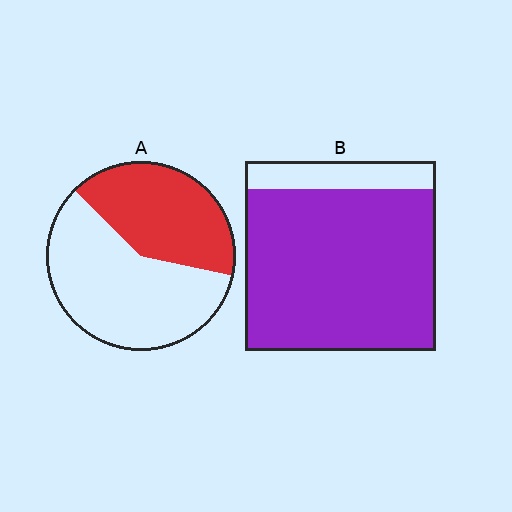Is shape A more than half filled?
No.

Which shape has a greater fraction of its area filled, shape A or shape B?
Shape B.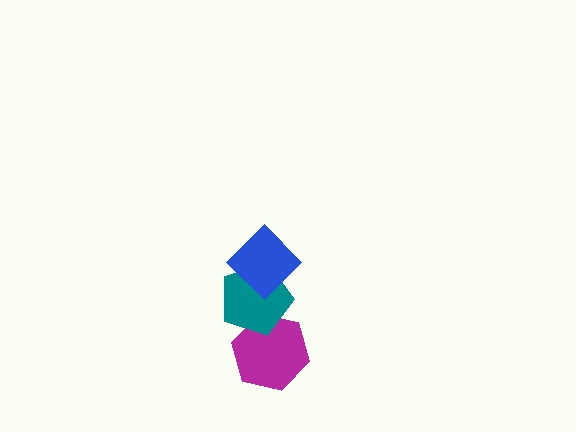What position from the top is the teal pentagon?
The teal pentagon is 2nd from the top.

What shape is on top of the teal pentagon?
The blue diamond is on top of the teal pentagon.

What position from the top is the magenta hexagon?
The magenta hexagon is 3rd from the top.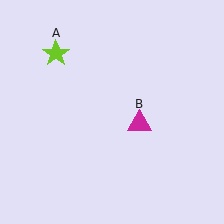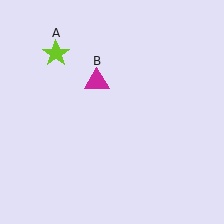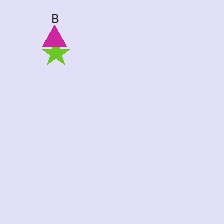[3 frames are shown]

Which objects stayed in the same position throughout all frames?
Lime star (object A) remained stationary.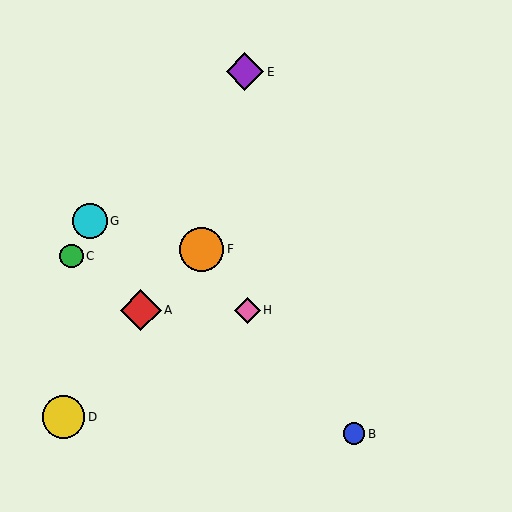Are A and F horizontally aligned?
No, A is at y≈310 and F is at y≈249.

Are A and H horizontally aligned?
Yes, both are at y≈310.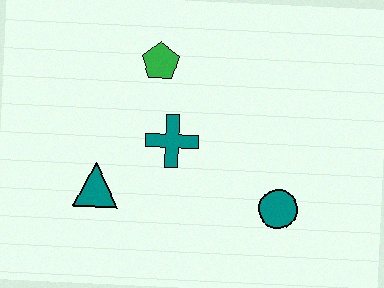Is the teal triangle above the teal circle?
Yes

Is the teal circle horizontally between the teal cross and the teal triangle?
No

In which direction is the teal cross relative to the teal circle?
The teal cross is to the left of the teal circle.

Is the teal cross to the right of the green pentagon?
Yes